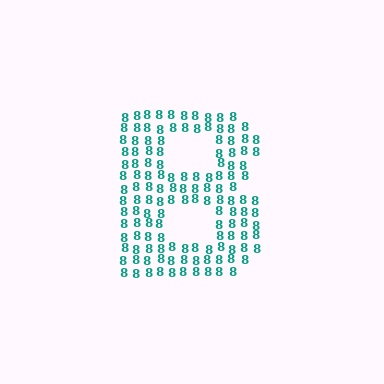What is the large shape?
The large shape is the letter B.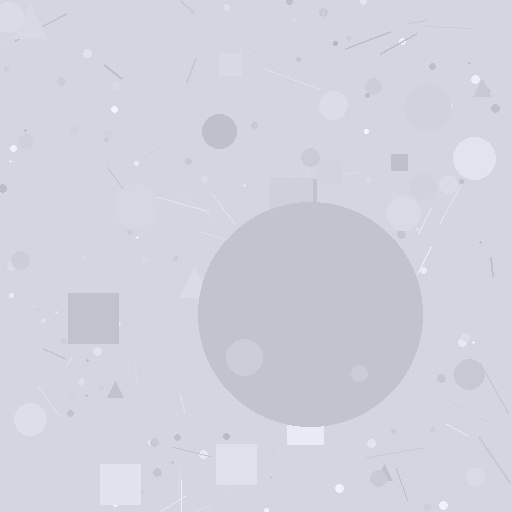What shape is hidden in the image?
A circle is hidden in the image.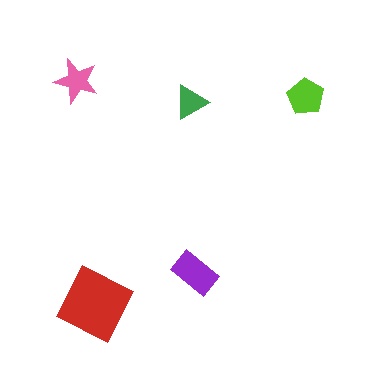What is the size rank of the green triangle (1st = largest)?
5th.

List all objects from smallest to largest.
The green triangle, the pink star, the lime pentagon, the purple rectangle, the red square.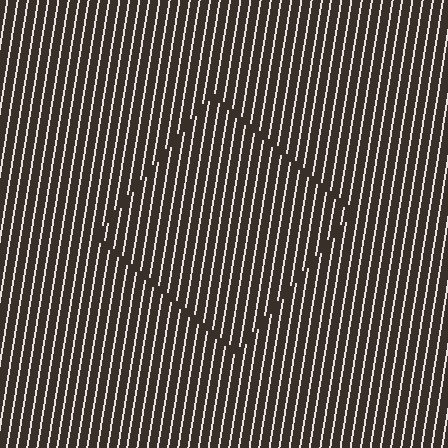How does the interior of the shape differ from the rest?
The interior of the shape contains the same grating, shifted by half a period — the contour is defined by the phase discontinuity where line-ends from the inner and outer gratings abut.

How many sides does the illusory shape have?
4 sides — the line-ends trace a square.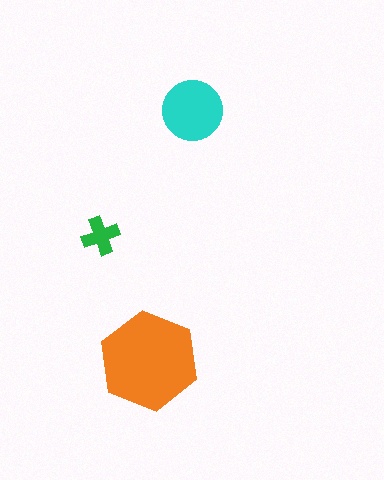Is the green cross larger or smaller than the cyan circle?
Smaller.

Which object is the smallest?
The green cross.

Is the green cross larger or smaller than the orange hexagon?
Smaller.